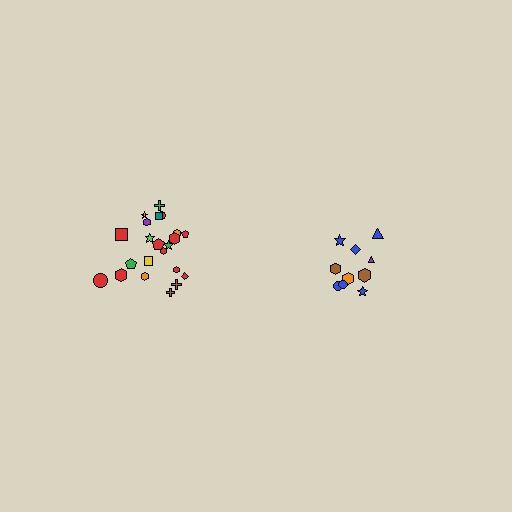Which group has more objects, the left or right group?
The left group.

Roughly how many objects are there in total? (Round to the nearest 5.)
Roughly 30 objects in total.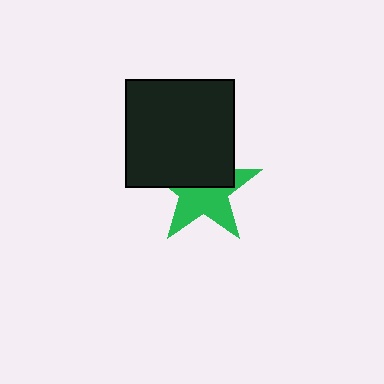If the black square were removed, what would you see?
You would see the complete green star.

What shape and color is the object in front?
The object in front is a black square.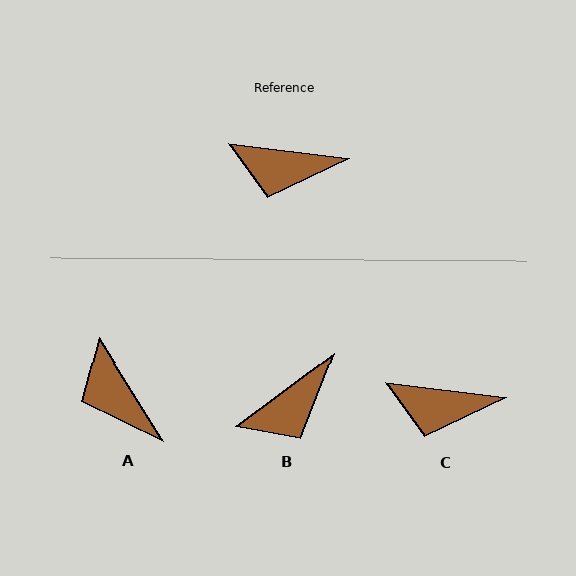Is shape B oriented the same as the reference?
No, it is off by about 44 degrees.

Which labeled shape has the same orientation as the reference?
C.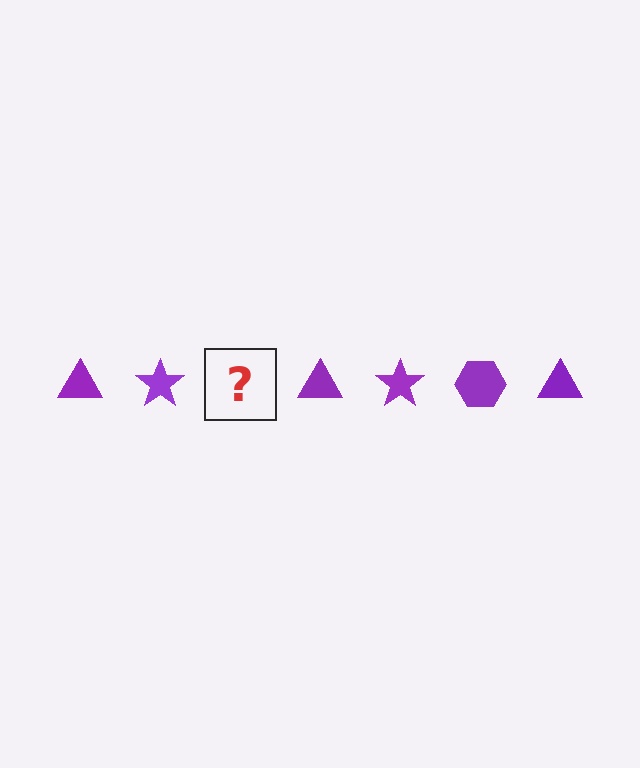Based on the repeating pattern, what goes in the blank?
The blank should be a purple hexagon.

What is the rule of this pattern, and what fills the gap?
The rule is that the pattern cycles through triangle, star, hexagon shapes in purple. The gap should be filled with a purple hexagon.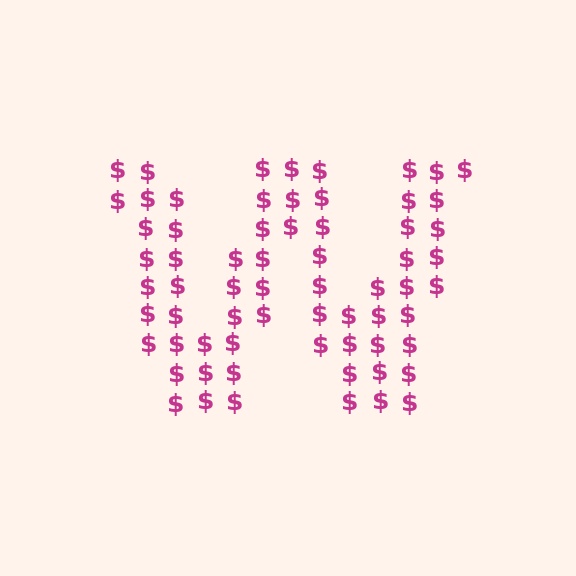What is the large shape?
The large shape is the letter W.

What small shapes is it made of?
It is made of small dollar signs.